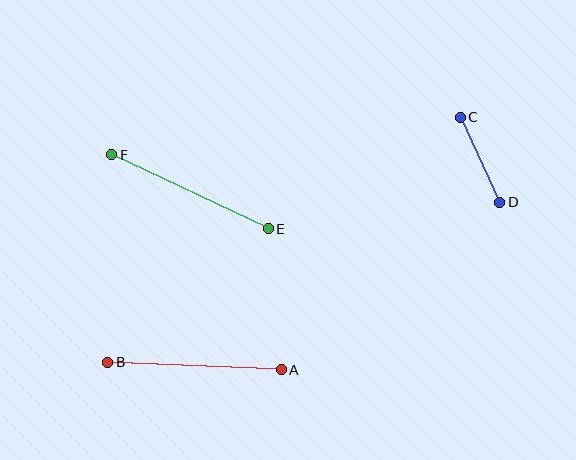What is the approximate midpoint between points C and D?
The midpoint is at approximately (480, 160) pixels.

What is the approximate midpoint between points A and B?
The midpoint is at approximately (195, 366) pixels.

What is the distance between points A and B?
The distance is approximately 174 pixels.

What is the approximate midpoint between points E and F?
The midpoint is at approximately (190, 192) pixels.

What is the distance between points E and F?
The distance is approximately 173 pixels.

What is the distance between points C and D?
The distance is approximately 94 pixels.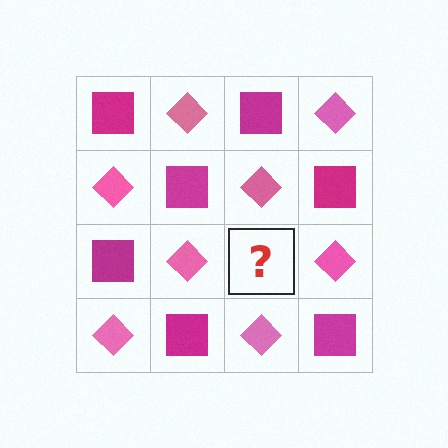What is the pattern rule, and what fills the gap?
The rule is that it alternates magenta square and pink diamond in a checkerboard pattern. The gap should be filled with a magenta square.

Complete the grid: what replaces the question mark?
The question mark should be replaced with a magenta square.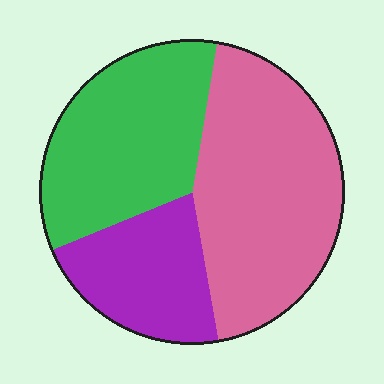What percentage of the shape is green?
Green takes up about one third (1/3) of the shape.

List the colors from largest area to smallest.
From largest to smallest: pink, green, purple.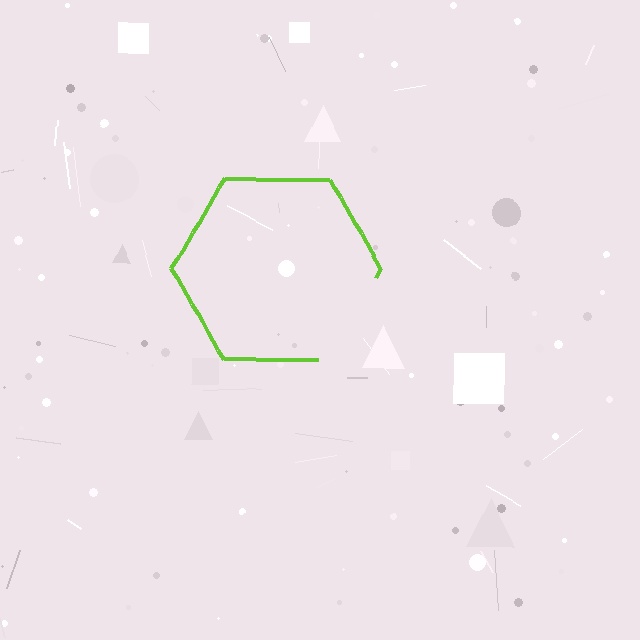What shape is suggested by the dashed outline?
The dashed outline suggests a hexagon.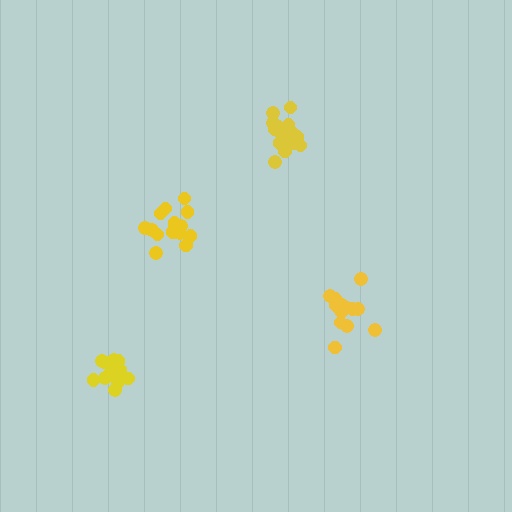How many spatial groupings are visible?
There are 4 spatial groupings.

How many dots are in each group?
Group 1: 16 dots, Group 2: 14 dots, Group 3: 18 dots, Group 4: 17 dots (65 total).